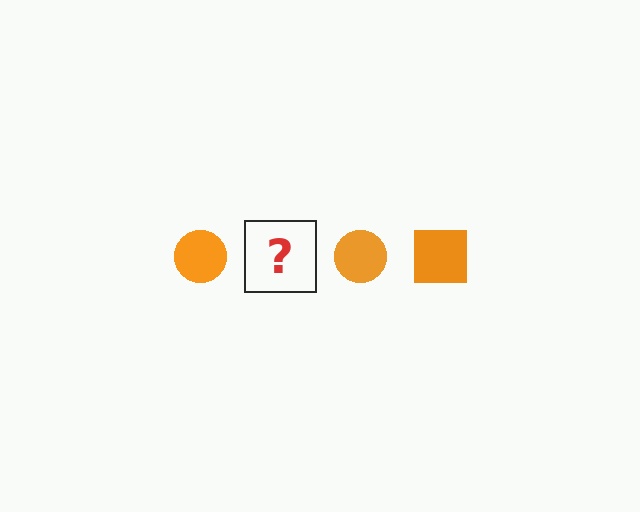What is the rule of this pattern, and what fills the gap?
The rule is that the pattern cycles through circle, square shapes in orange. The gap should be filled with an orange square.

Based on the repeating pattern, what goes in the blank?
The blank should be an orange square.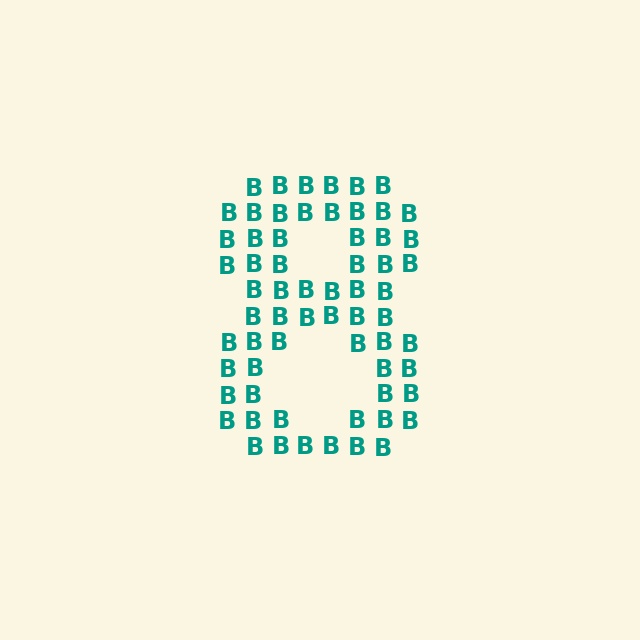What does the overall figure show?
The overall figure shows the digit 8.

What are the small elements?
The small elements are letter B's.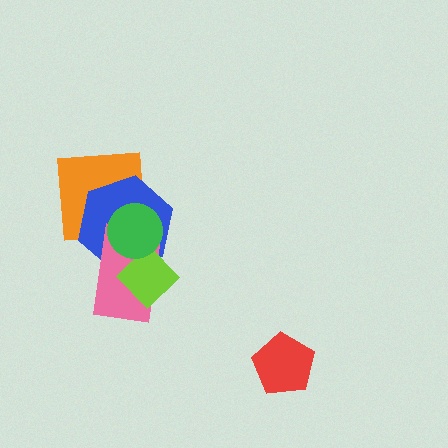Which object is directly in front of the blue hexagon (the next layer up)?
The pink rectangle is directly in front of the blue hexagon.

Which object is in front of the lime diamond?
The green circle is in front of the lime diamond.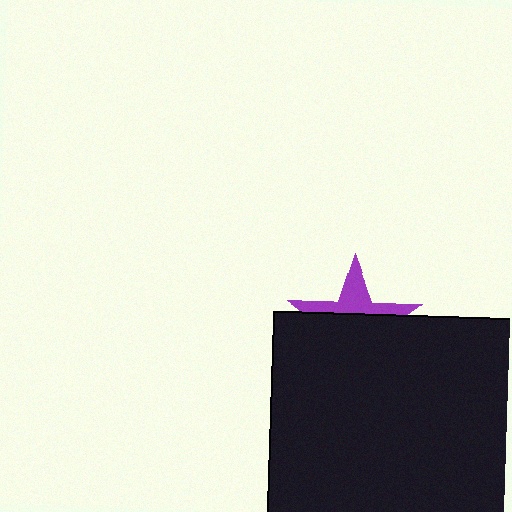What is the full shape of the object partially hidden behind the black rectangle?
The partially hidden object is a purple star.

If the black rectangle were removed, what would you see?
You would see the complete purple star.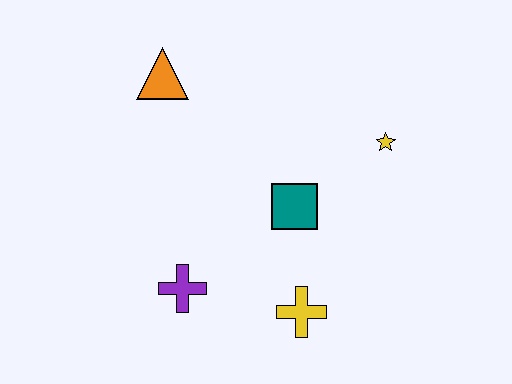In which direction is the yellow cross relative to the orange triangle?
The yellow cross is below the orange triangle.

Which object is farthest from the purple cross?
The yellow star is farthest from the purple cross.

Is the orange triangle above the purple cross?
Yes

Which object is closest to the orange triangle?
The teal square is closest to the orange triangle.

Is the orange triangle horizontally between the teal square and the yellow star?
No